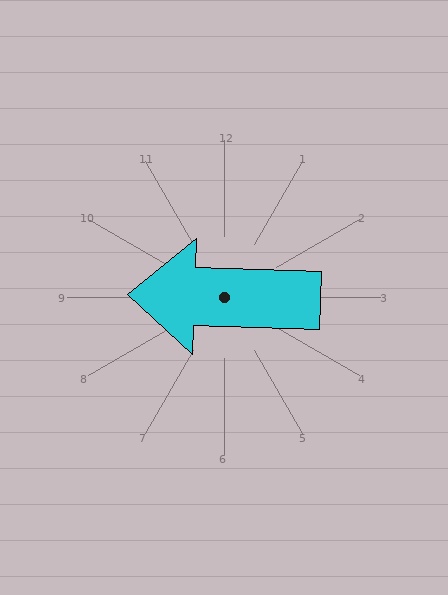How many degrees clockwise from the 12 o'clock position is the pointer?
Approximately 272 degrees.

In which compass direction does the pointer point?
West.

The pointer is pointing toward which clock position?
Roughly 9 o'clock.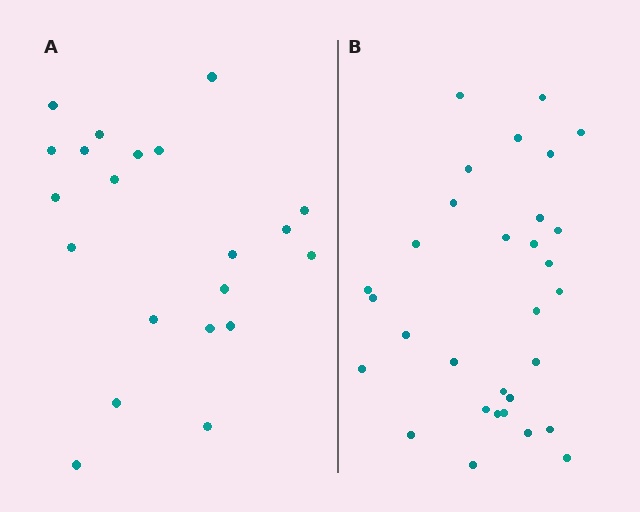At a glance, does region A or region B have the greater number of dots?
Region B (the right region) has more dots.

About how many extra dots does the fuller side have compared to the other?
Region B has roughly 10 or so more dots than region A.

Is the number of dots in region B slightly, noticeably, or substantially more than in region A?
Region B has substantially more. The ratio is roughly 1.5 to 1.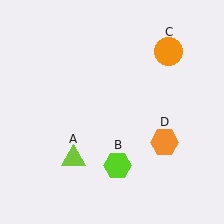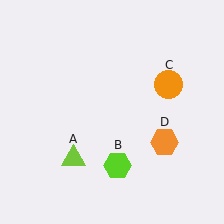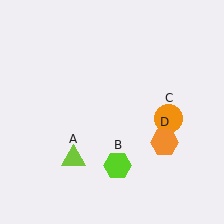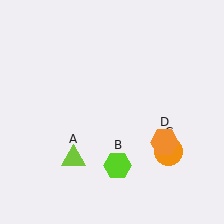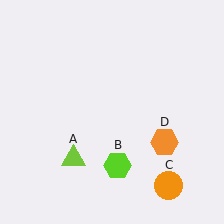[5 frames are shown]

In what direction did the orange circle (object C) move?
The orange circle (object C) moved down.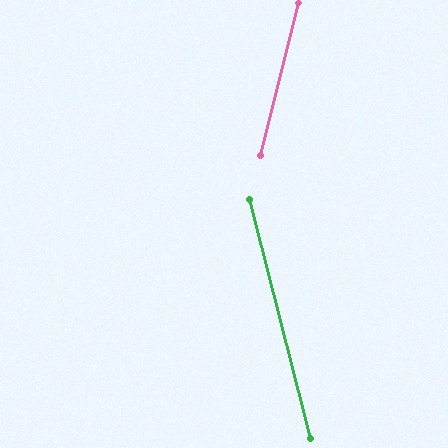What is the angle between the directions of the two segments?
Approximately 28 degrees.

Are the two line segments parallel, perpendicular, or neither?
Neither parallel nor perpendicular — they differ by about 28°.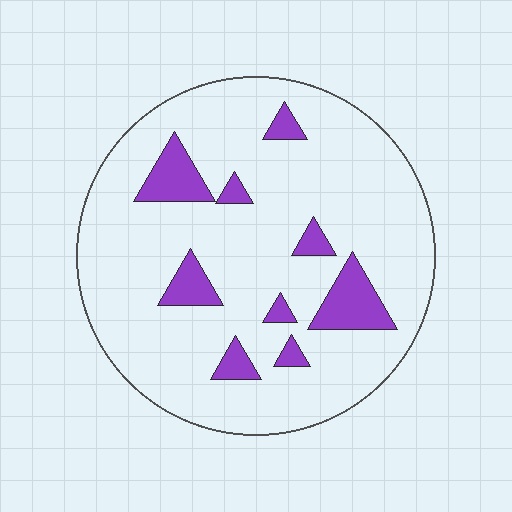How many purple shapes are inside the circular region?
9.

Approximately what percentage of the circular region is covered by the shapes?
Approximately 15%.